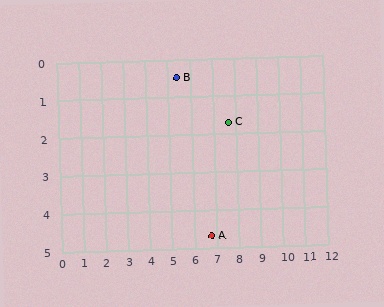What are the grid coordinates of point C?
Point C is at approximately (7.7, 1.7).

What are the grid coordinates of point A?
Point A is at approximately (6.8, 4.7).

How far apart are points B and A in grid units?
Points B and A are about 4.4 grid units apart.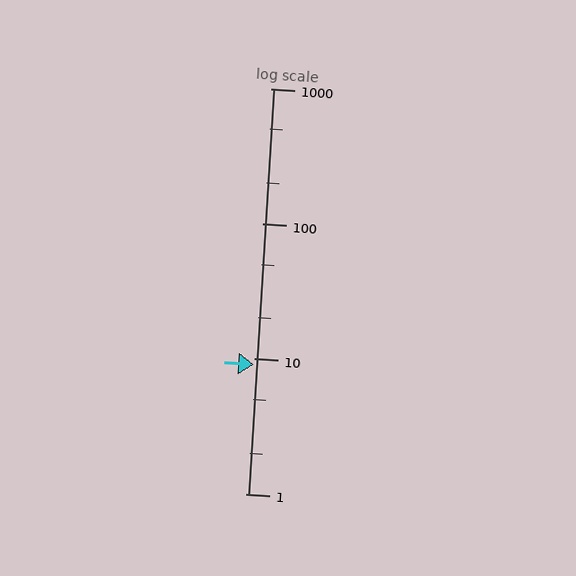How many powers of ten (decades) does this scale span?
The scale spans 3 decades, from 1 to 1000.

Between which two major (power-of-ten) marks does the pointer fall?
The pointer is between 1 and 10.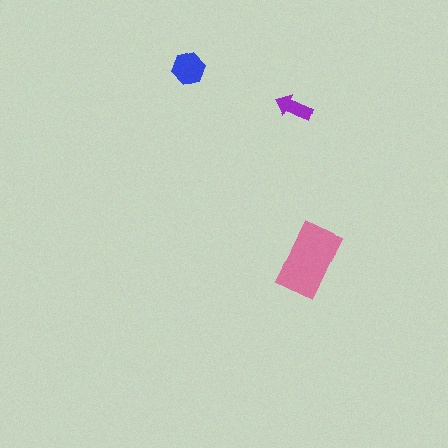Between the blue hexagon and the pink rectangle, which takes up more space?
The pink rectangle.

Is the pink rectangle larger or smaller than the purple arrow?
Larger.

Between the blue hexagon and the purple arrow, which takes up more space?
The blue hexagon.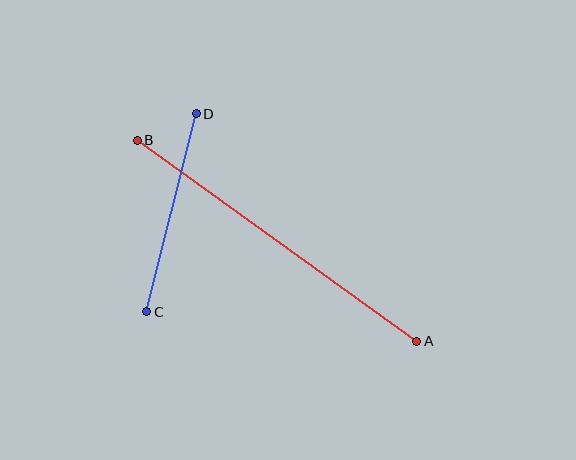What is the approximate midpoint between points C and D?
The midpoint is at approximately (171, 213) pixels.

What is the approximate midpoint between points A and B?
The midpoint is at approximately (277, 241) pixels.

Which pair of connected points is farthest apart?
Points A and B are farthest apart.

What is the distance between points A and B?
The distance is approximately 344 pixels.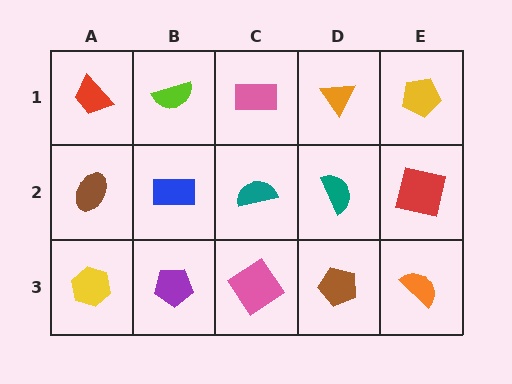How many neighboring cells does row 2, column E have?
3.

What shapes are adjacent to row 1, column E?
A red square (row 2, column E), an orange triangle (row 1, column D).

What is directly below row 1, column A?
A brown ellipse.